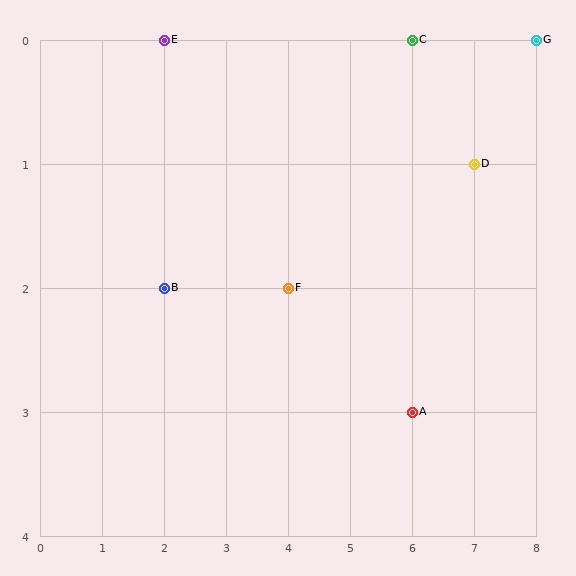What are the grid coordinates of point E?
Point E is at grid coordinates (2, 0).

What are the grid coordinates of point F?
Point F is at grid coordinates (4, 2).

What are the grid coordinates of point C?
Point C is at grid coordinates (6, 0).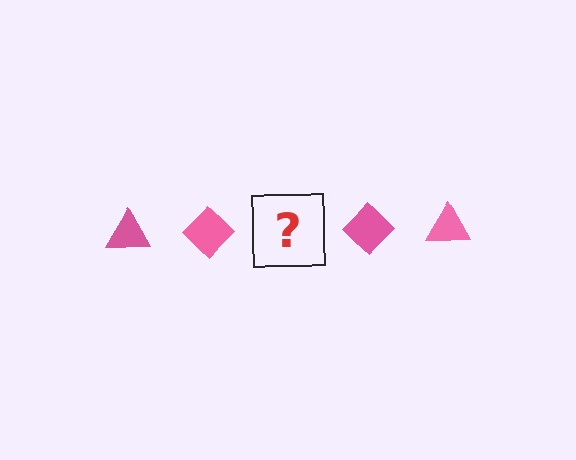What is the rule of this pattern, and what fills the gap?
The rule is that the pattern cycles through triangle, diamond shapes in pink. The gap should be filled with a pink triangle.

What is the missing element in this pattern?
The missing element is a pink triangle.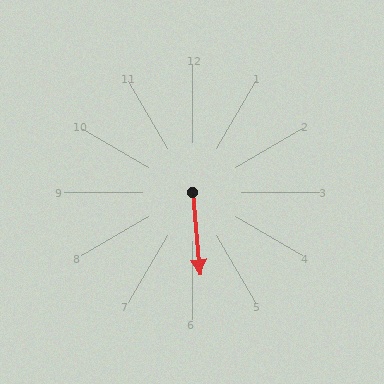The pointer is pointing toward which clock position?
Roughly 6 o'clock.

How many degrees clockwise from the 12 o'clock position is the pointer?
Approximately 175 degrees.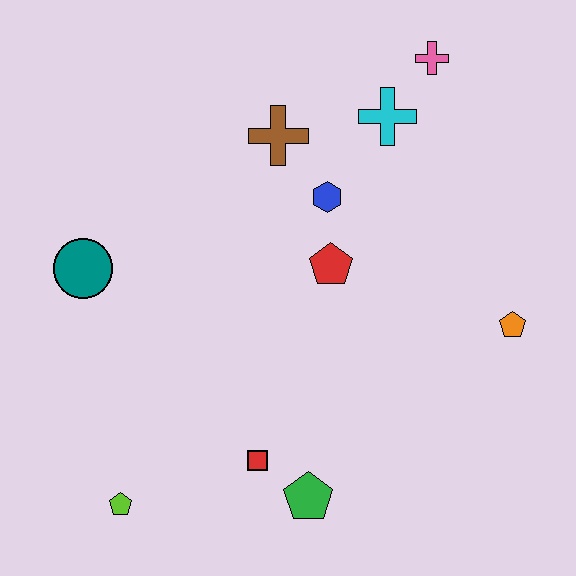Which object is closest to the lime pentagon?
The red square is closest to the lime pentagon.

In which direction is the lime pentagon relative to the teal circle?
The lime pentagon is below the teal circle.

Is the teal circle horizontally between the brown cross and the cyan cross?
No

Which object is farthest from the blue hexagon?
The lime pentagon is farthest from the blue hexagon.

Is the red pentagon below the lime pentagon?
No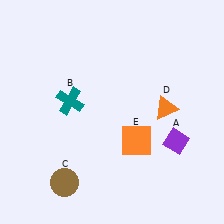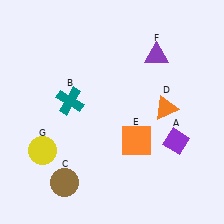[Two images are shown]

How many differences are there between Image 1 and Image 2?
There are 2 differences between the two images.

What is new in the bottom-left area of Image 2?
A yellow circle (G) was added in the bottom-left area of Image 2.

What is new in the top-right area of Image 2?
A purple triangle (F) was added in the top-right area of Image 2.